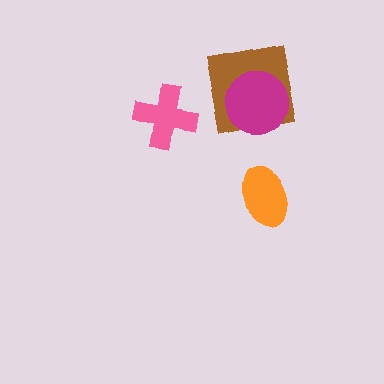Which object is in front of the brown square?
The magenta circle is in front of the brown square.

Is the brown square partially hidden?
Yes, it is partially covered by another shape.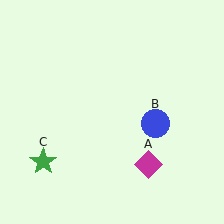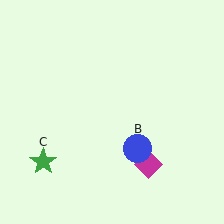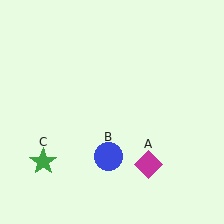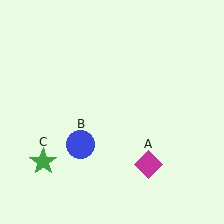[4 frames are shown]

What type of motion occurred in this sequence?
The blue circle (object B) rotated clockwise around the center of the scene.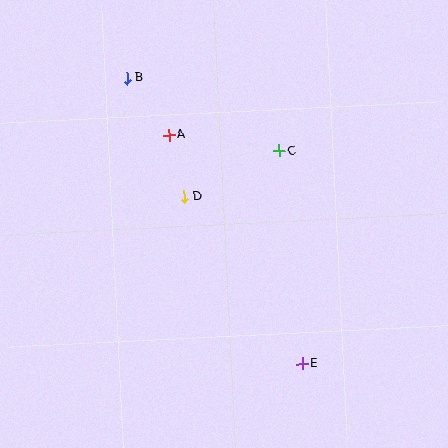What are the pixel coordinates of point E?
Point E is at (302, 364).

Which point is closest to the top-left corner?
Point B is closest to the top-left corner.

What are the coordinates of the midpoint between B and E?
The midpoint between B and E is at (215, 221).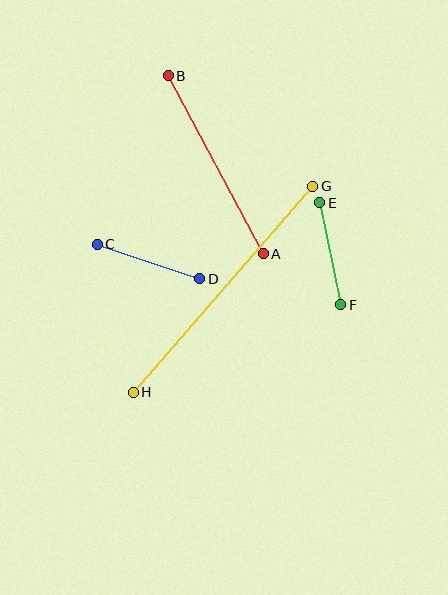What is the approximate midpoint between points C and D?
The midpoint is at approximately (149, 262) pixels.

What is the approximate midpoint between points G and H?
The midpoint is at approximately (223, 289) pixels.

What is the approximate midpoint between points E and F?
The midpoint is at approximately (330, 254) pixels.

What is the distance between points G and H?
The distance is approximately 273 pixels.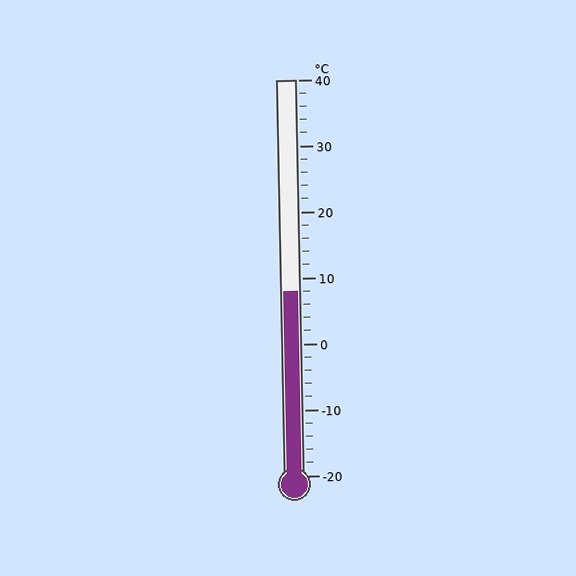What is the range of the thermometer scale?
The thermometer scale ranges from -20°C to 40°C.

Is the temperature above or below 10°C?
The temperature is below 10°C.